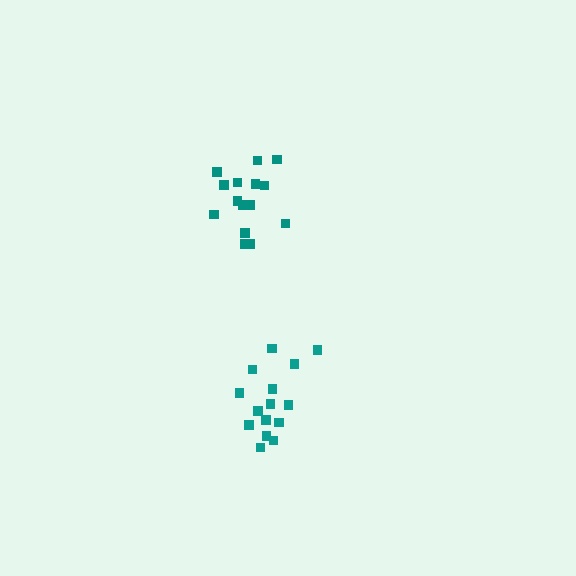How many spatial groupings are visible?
There are 2 spatial groupings.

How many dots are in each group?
Group 1: 15 dots, Group 2: 15 dots (30 total).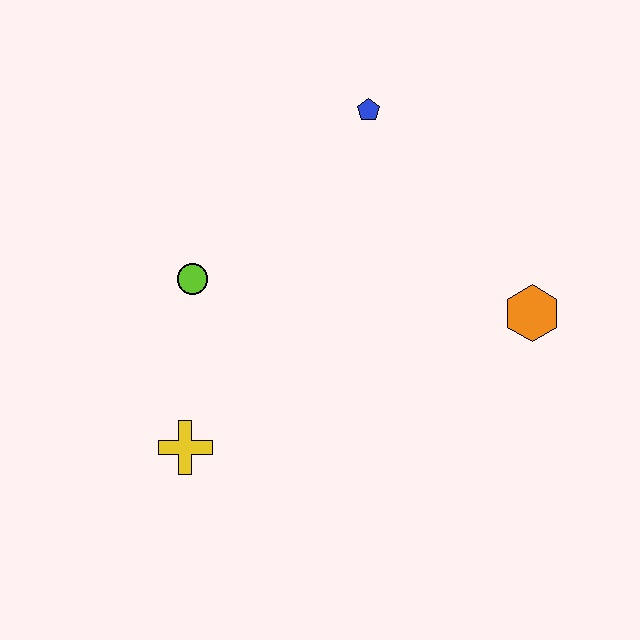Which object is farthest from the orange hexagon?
The yellow cross is farthest from the orange hexagon.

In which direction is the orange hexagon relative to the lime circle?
The orange hexagon is to the right of the lime circle.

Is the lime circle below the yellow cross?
No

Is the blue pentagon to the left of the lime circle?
No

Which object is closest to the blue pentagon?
The lime circle is closest to the blue pentagon.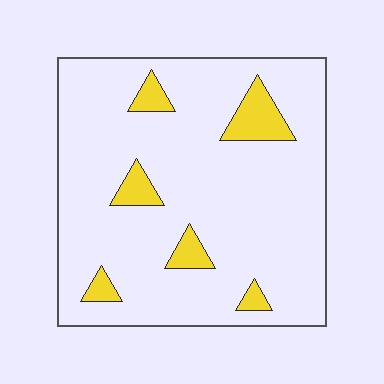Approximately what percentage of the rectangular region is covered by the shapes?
Approximately 10%.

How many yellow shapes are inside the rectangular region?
6.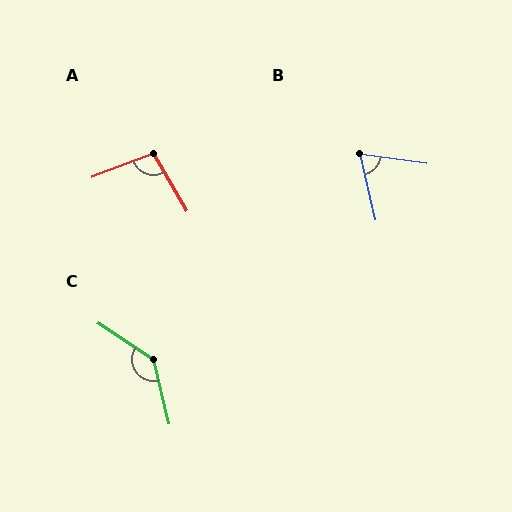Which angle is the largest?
C, at approximately 137 degrees.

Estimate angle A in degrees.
Approximately 100 degrees.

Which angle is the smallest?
B, at approximately 69 degrees.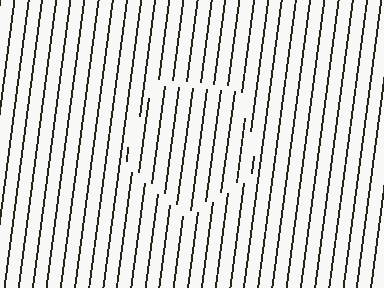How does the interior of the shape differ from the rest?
The interior of the shape contains the same grating, shifted by half a period — the contour is defined by the phase discontinuity where line-ends from the inner and outer gratings abut.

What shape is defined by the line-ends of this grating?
An illusory pentagon. The interior of the shape contains the same grating, shifted by half a period — the contour is defined by the phase discontinuity where line-ends from the inner and outer gratings abut.